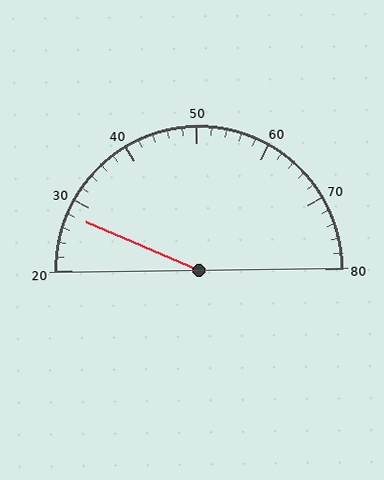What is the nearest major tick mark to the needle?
The nearest major tick mark is 30.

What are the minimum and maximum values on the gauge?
The gauge ranges from 20 to 80.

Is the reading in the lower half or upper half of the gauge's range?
The reading is in the lower half of the range (20 to 80).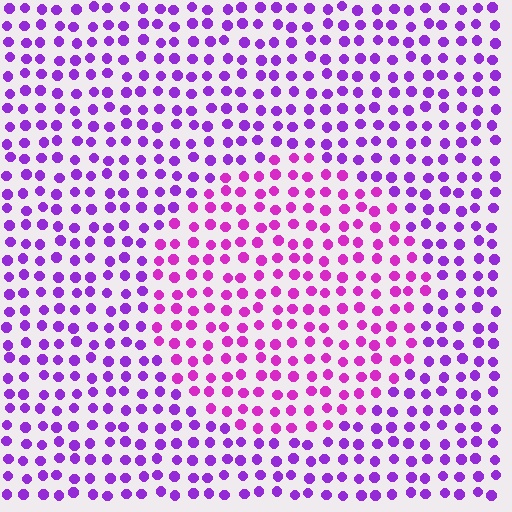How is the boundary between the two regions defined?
The boundary is defined purely by a slight shift in hue (about 28 degrees). Spacing, size, and orientation are identical on both sides.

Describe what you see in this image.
The image is filled with small purple elements in a uniform arrangement. A circle-shaped region is visible where the elements are tinted to a slightly different hue, forming a subtle color boundary.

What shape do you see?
I see a circle.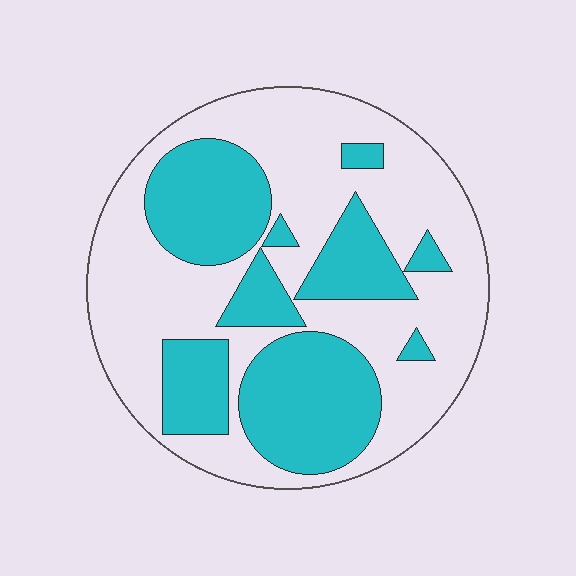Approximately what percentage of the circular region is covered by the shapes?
Approximately 40%.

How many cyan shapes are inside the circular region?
9.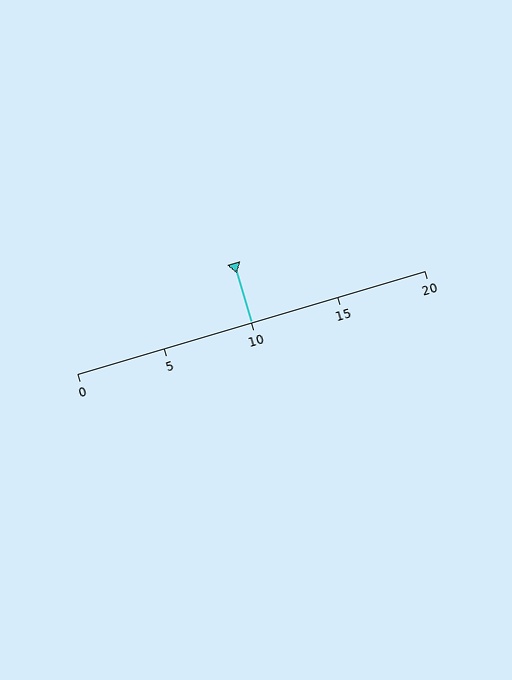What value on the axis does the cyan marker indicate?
The marker indicates approximately 10.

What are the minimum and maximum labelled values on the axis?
The axis runs from 0 to 20.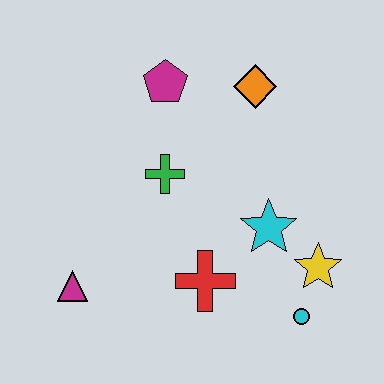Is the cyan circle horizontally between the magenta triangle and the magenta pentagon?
No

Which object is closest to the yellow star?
The cyan circle is closest to the yellow star.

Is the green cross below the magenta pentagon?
Yes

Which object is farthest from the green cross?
The cyan circle is farthest from the green cross.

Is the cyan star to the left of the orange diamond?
No